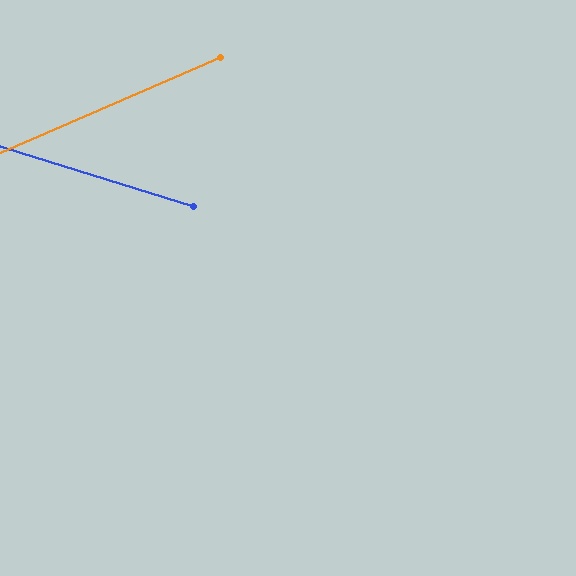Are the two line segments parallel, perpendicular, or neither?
Neither parallel nor perpendicular — they differ by about 41°.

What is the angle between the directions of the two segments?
Approximately 41 degrees.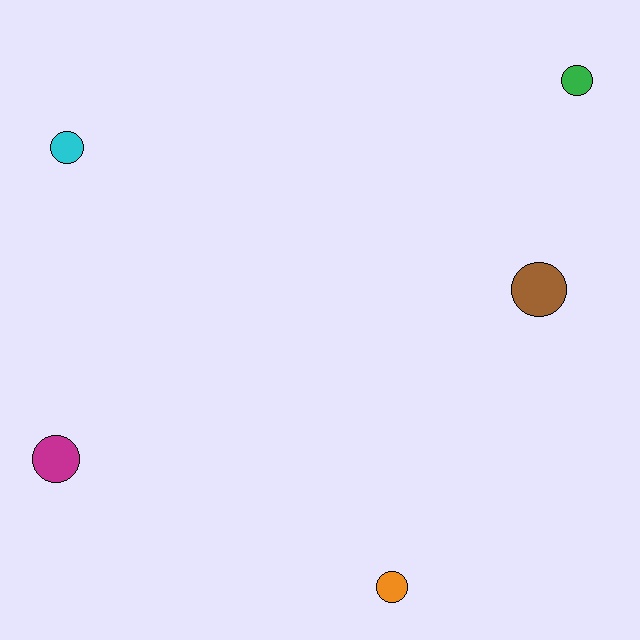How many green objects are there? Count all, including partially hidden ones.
There is 1 green object.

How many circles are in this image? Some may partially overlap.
There are 5 circles.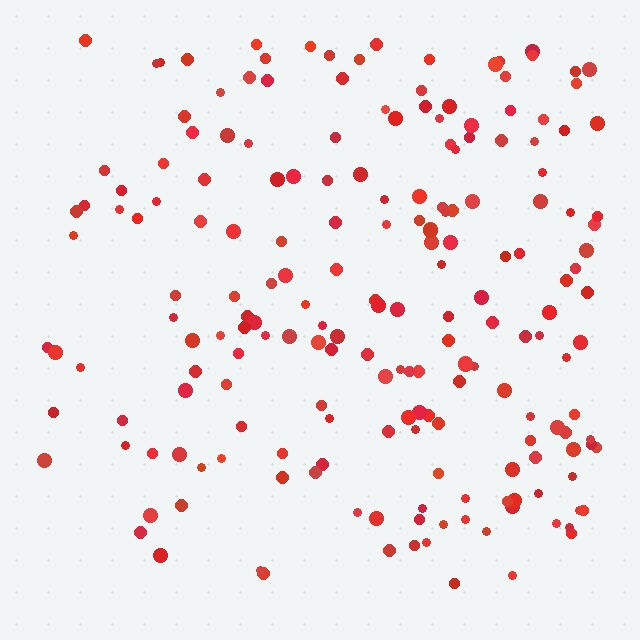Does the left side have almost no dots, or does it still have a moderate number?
Still a moderate number, just noticeably fewer than the right.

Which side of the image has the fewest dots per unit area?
The left.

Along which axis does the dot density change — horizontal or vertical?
Horizontal.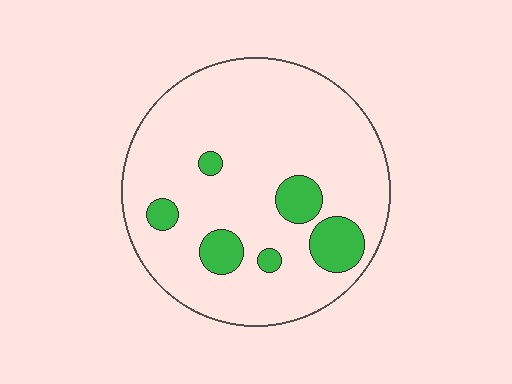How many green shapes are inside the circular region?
6.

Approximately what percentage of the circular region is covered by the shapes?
Approximately 15%.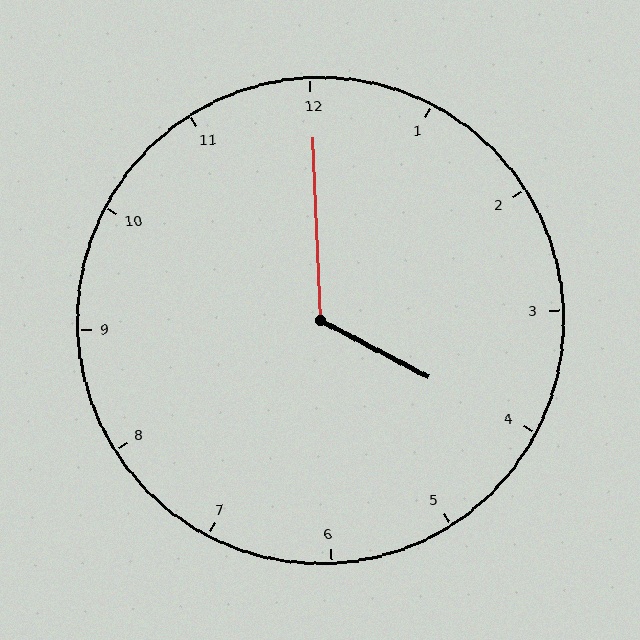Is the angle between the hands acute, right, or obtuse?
It is obtuse.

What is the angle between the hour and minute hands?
Approximately 120 degrees.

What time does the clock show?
4:00.